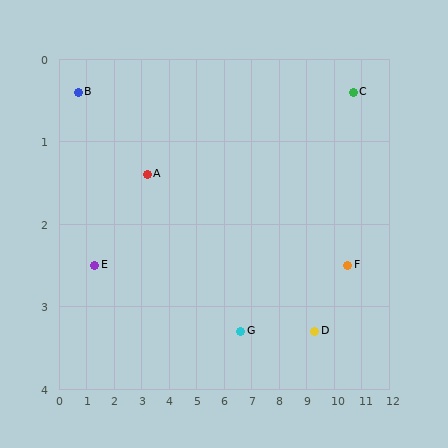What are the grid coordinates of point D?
Point D is at approximately (9.3, 3.3).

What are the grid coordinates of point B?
Point B is at approximately (0.7, 0.4).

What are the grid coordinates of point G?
Point G is at approximately (6.6, 3.3).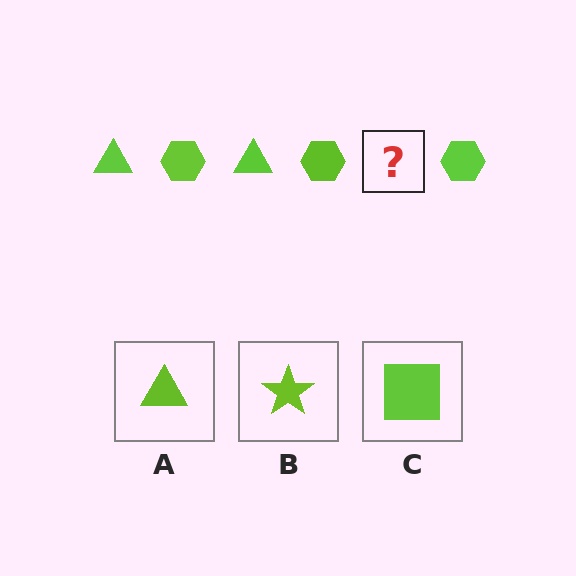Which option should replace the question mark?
Option A.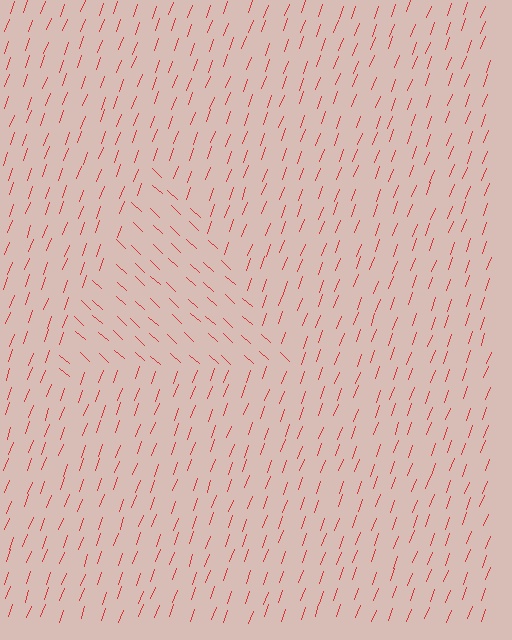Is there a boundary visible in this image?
Yes, there is a texture boundary formed by a change in line orientation.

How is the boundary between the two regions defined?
The boundary is defined purely by a change in line orientation (approximately 69 degrees difference). All lines are the same color and thickness.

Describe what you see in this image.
The image is filled with small red line segments. A triangle region in the image has lines oriented differently from the surrounding lines, creating a visible texture boundary.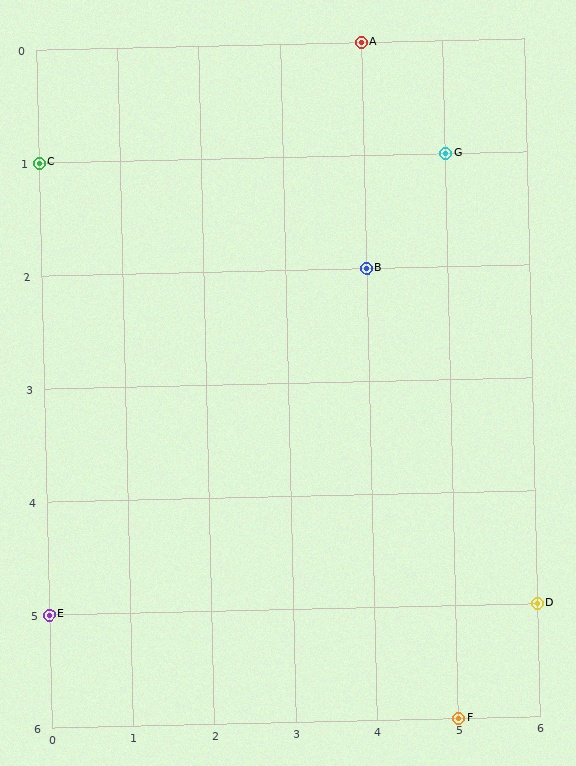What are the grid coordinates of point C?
Point C is at grid coordinates (0, 1).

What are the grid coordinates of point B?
Point B is at grid coordinates (4, 2).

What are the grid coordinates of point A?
Point A is at grid coordinates (4, 0).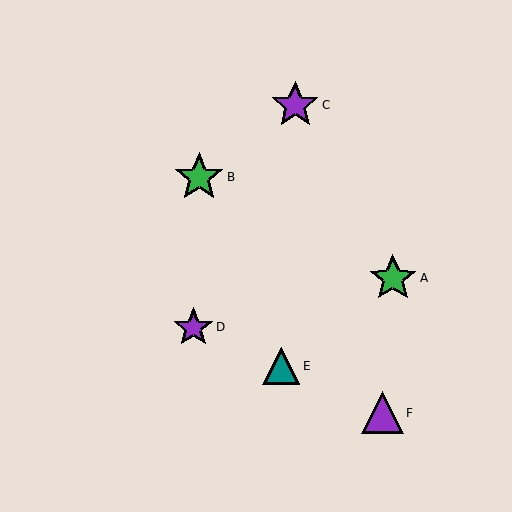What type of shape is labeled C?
Shape C is a purple star.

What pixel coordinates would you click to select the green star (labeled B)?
Click at (199, 177) to select the green star B.